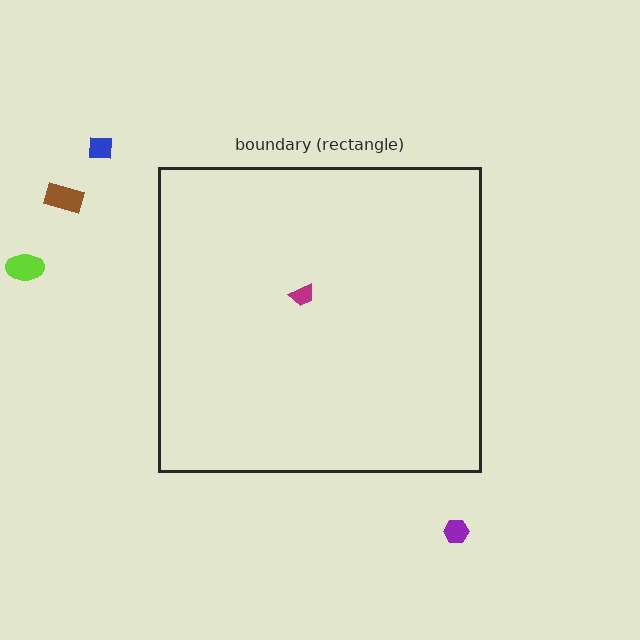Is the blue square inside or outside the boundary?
Outside.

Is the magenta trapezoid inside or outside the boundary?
Inside.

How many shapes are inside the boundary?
1 inside, 4 outside.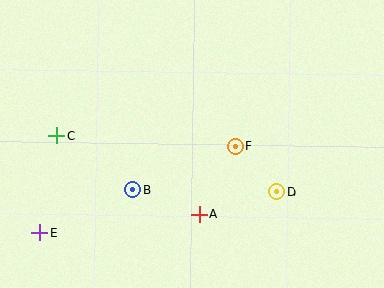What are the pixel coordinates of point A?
Point A is at (199, 214).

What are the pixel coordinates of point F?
Point F is at (235, 146).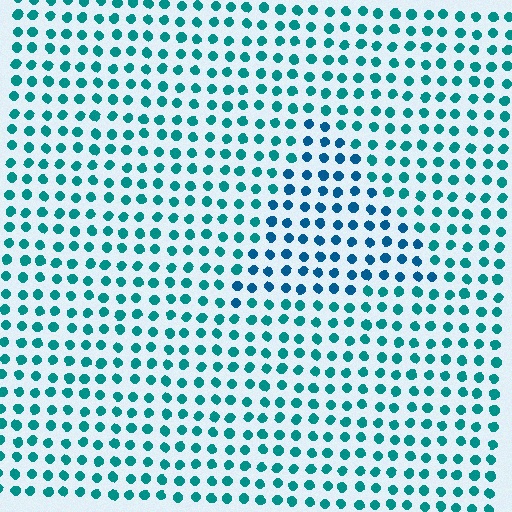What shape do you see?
I see a triangle.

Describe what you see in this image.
The image is filled with small teal elements in a uniform arrangement. A triangle-shaped region is visible where the elements are tinted to a slightly different hue, forming a subtle color boundary.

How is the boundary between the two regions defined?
The boundary is defined purely by a slight shift in hue (about 26 degrees). Spacing, size, and orientation are identical on both sides.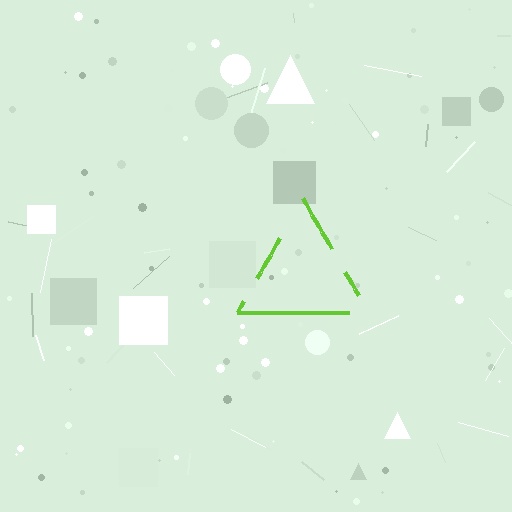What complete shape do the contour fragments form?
The contour fragments form a triangle.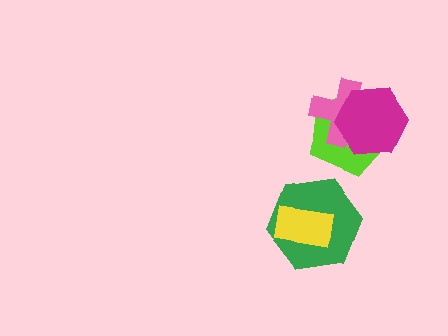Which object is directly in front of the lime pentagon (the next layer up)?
The pink cross is directly in front of the lime pentagon.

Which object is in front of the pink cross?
The magenta hexagon is in front of the pink cross.